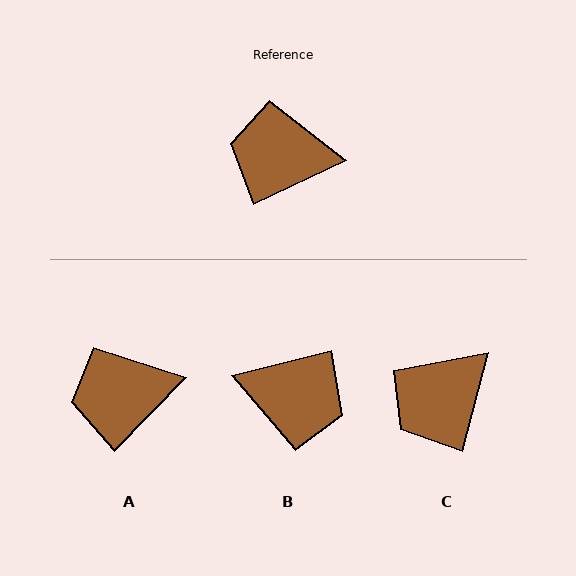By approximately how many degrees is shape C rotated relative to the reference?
Approximately 49 degrees counter-clockwise.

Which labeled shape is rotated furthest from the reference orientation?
B, about 169 degrees away.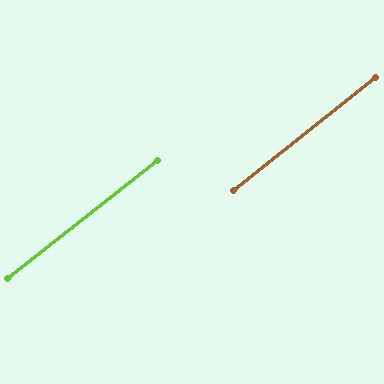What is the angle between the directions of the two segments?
Approximately 0 degrees.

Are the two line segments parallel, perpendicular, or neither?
Parallel — their directions differ by only 0.5°.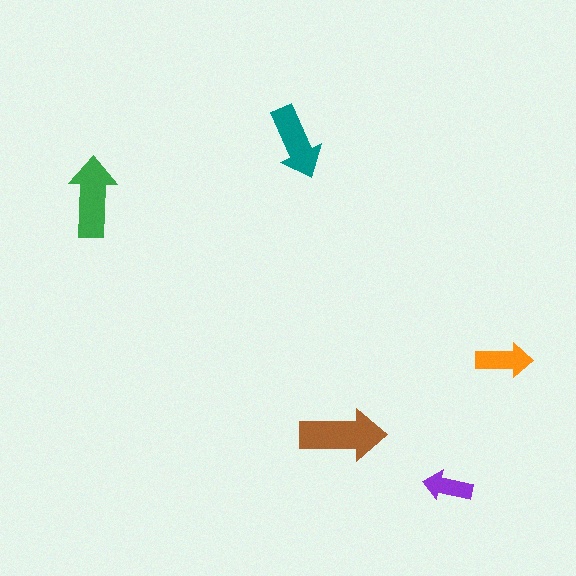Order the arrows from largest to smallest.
the brown one, the green one, the teal one, the orange one, the purple one.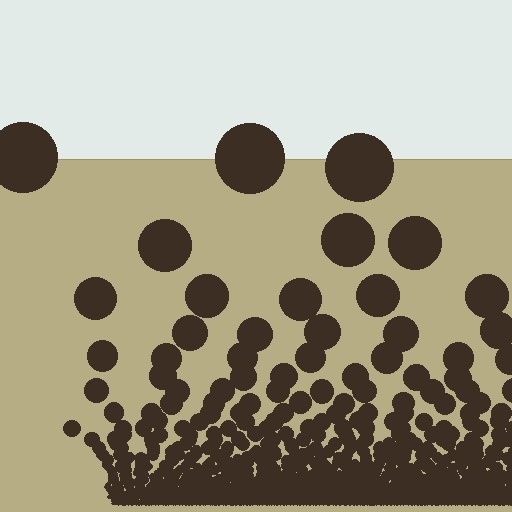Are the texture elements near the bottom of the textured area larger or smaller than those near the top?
Smaller. The gradient is inverted — elements near the bottom are smaller and denser.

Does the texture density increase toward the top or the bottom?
Density increases toward the bottom.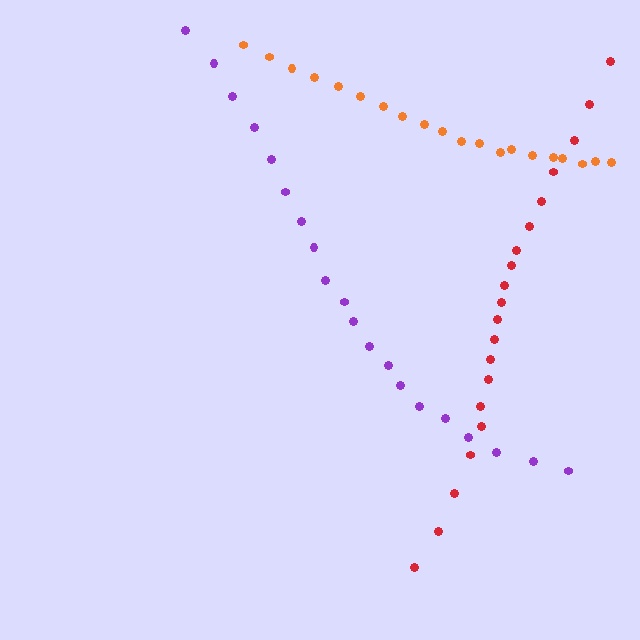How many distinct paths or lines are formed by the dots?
There are 3 distinct paths.